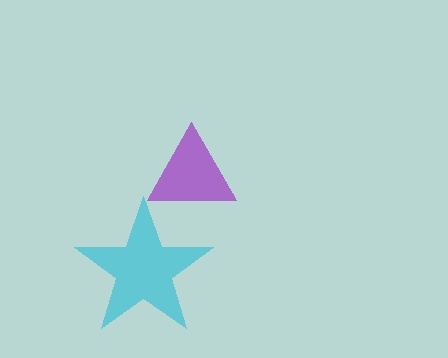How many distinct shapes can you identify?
There are 2 distinct shapes: a cyan star, a purple triangle.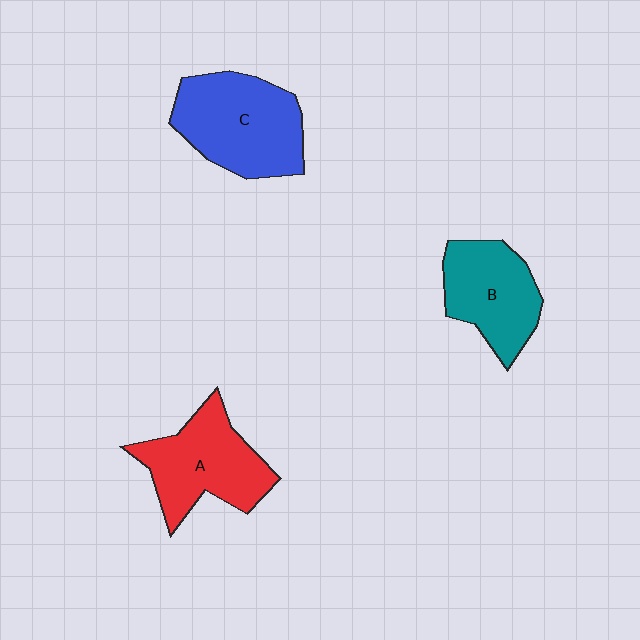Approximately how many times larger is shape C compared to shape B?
Approximately 1.3 times.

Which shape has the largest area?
Shape C (blue).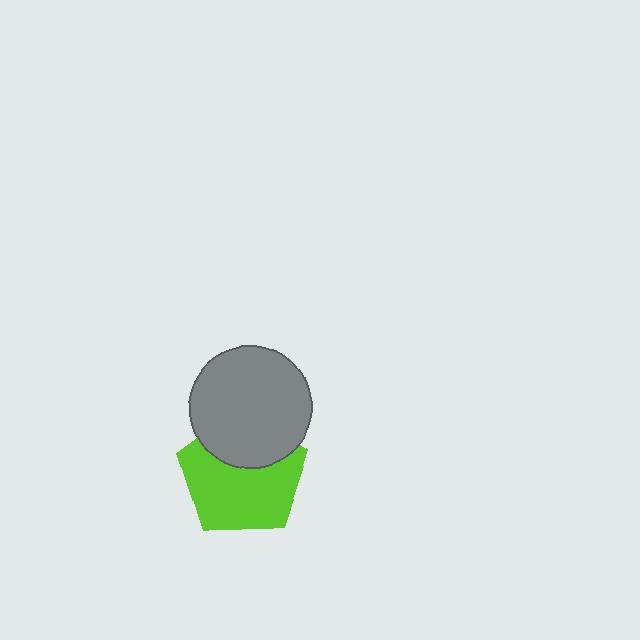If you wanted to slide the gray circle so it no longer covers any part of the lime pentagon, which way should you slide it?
Slide it up — that is the most direct way to separate the two shapes.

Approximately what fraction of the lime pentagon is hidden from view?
Roughly 34% of the lime pentagon is hidden behind the gray circle.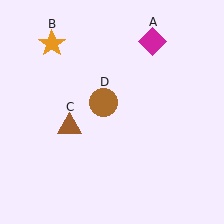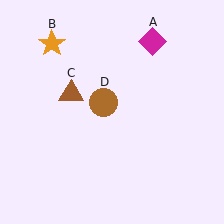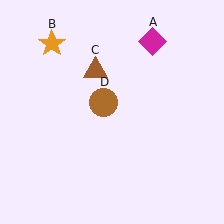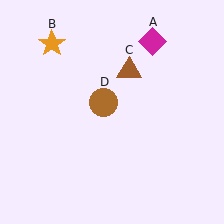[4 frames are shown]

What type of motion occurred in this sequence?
The brown triangle (object C) rotated clockwise around the center of the scene.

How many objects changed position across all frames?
1 object changed position: brown triangle (object C).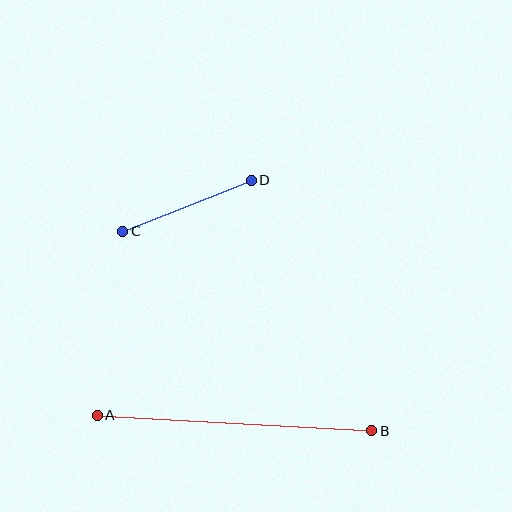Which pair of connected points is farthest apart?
Points A and B are farthest apart.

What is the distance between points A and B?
The distance is approximately 275 pixels.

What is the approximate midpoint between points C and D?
The midpoint is at approximately (187, 206) pixels.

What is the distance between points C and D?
The distance is approximately 138 pixels.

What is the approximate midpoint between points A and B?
The midpoint is at approximately (234, 423) pixels.